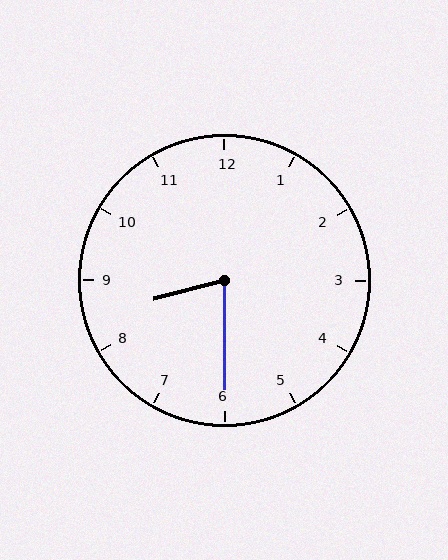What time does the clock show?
8:30.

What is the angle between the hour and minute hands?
Approximately 75 degrees.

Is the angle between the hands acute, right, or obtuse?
It is acute.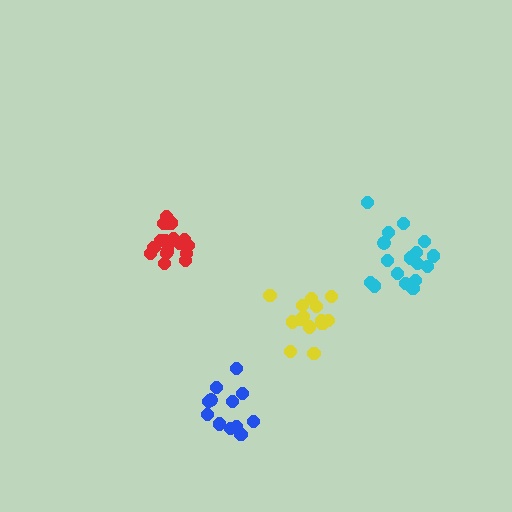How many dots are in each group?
Group 1: 15 dots, Group 2: 18 dots, Group 3: 17 dots, Group 4: 12 dots (62 total).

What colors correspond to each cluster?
The clusters are colored: yellow, red, cyan, blue.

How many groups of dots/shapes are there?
There are 4 groups.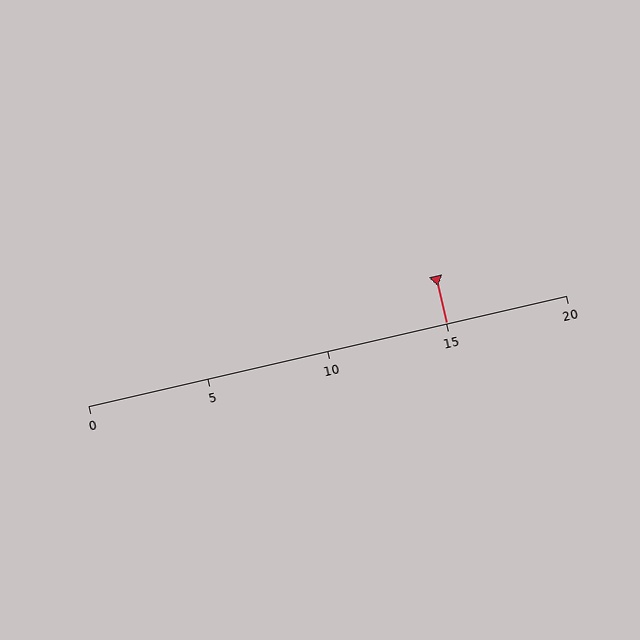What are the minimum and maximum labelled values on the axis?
The axis runs from 0 to 20.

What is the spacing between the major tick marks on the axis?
The major ticks are spaced 5 apart.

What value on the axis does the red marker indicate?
The marker indicates approximately 15.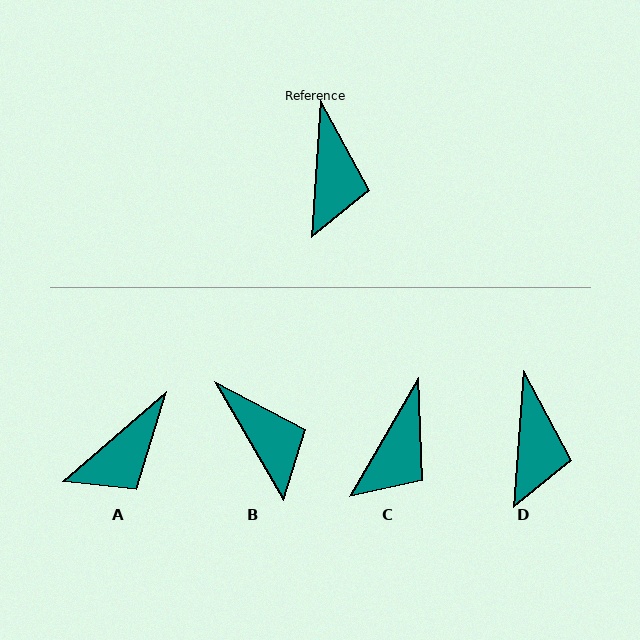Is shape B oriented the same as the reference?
No, it is off by about 34 degrees.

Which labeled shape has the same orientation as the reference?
D.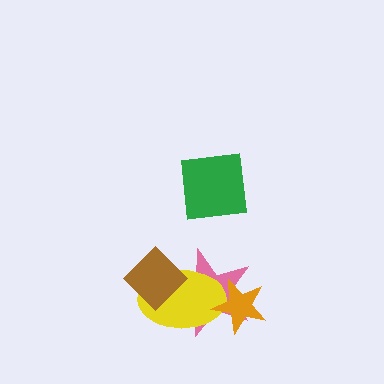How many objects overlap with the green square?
0 objects overlap with the green square.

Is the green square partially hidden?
No, no other shape covers it.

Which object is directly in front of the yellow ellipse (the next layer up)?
The orange star is directly in front of the yellow ellipse.